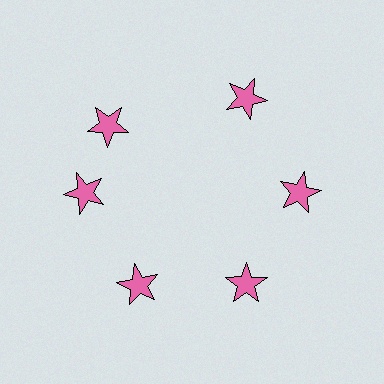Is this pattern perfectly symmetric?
No. The 6 pink stars are arranged in a ring, but one element near the 11 o'clock position is rotated out of alignment along the ring, breaking the 6-fold rotational symmetry.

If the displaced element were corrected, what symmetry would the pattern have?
It would have 6-fold rotational symmetry — the pattern would map onto itself every 60 degrees.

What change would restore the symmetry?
The symmetry would be restored by rotating it back into even spacing with its neighbors so that all 6 stars sit at equal angles and equal distance from the center.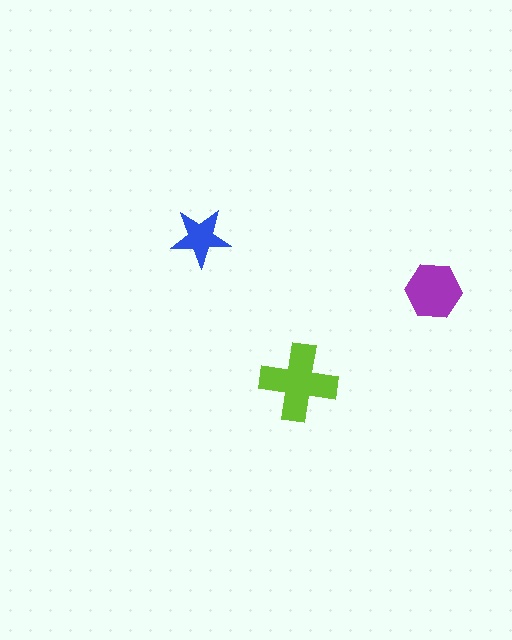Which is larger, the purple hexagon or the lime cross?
The lime cross.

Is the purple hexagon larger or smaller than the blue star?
Larger.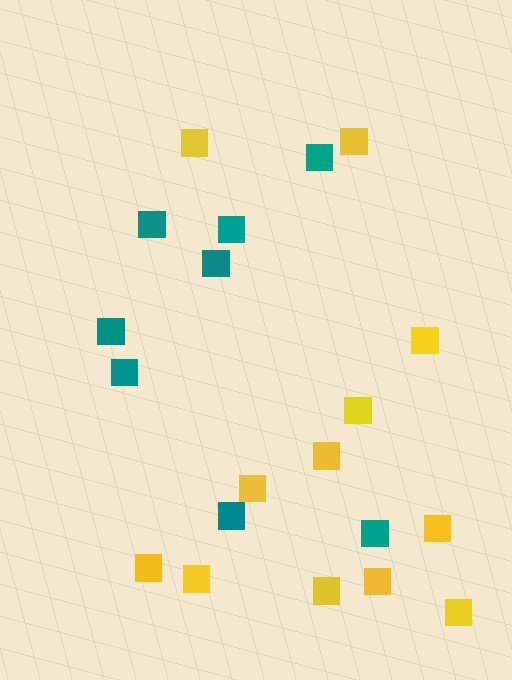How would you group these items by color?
There are 2 groups: one group of yellow squares (12) and one group of teal squares (8).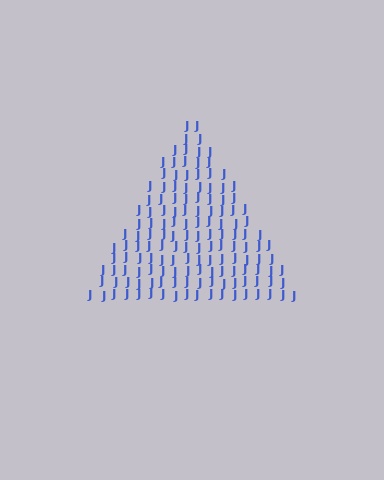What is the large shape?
The large shape is a triangle.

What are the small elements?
The small elements are letter J's.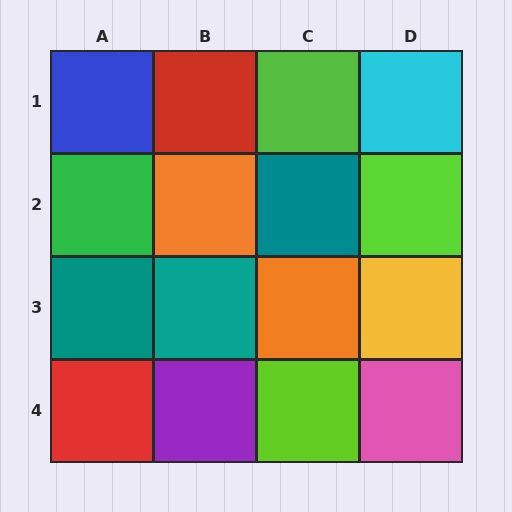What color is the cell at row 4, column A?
Red.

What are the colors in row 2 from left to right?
Green, orange, teal, lime.